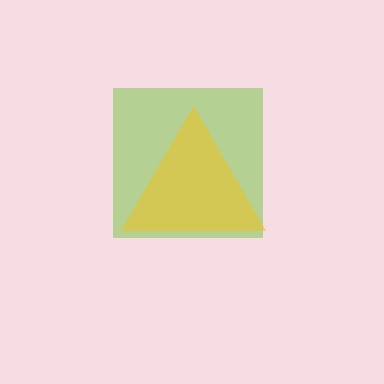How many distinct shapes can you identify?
There are 2 distinct shapes: a lime square, a yellow triangle.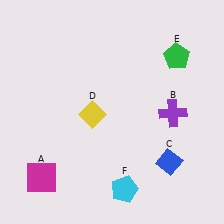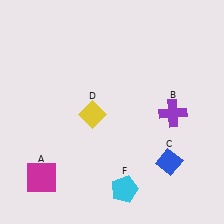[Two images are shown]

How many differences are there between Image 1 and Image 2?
There is 1 difference between the two images.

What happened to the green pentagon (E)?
The green pentagon (E) was removed in Image 2. It was in the top-right area of Image 1.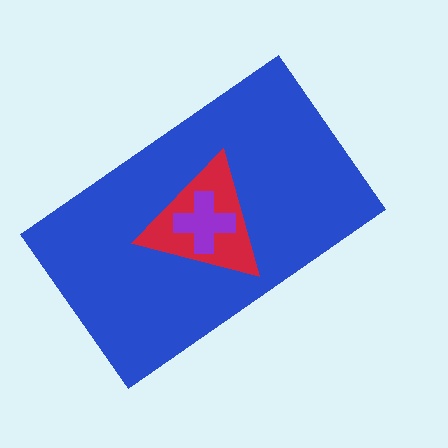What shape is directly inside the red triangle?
The purple cross.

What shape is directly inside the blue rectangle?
The red triangle.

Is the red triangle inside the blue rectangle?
Yes.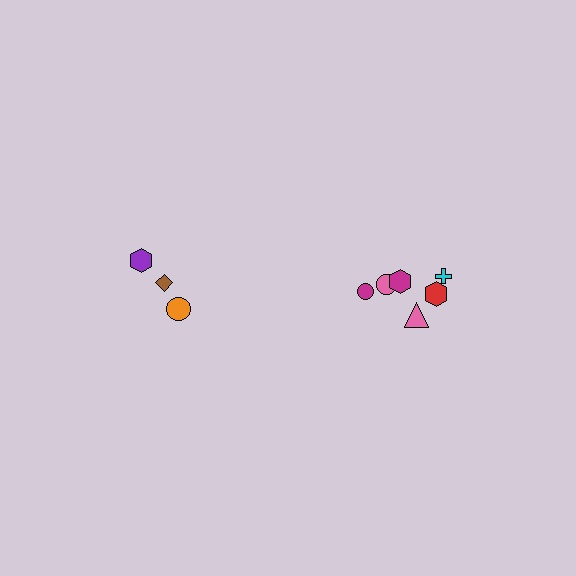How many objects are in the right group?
There are 6 objects.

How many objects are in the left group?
There are 3 objects.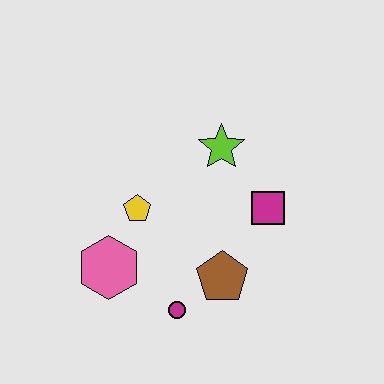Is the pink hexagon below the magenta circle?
No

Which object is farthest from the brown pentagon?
The lime star is farthest from the brown pentagon.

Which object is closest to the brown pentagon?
The magenta circle is closest to the brown pentagon.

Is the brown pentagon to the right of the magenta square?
No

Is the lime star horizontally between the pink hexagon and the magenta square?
Yes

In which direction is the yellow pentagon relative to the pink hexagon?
The yellow pentagon is above the pink hexagon.